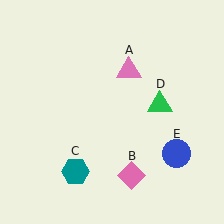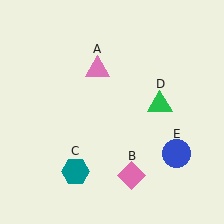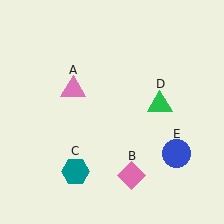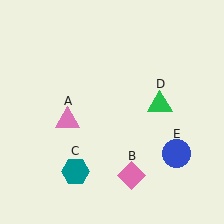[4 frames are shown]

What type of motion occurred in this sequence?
The pink triangle (object A) rotated counterclockwise around the center of the scene.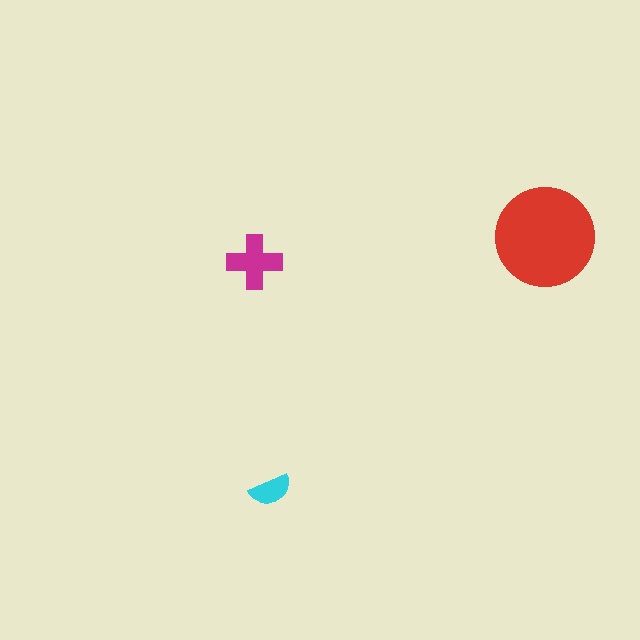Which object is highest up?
The red circle is topmost.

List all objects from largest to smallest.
The red circle, the magenta cross, the cyan semicircle.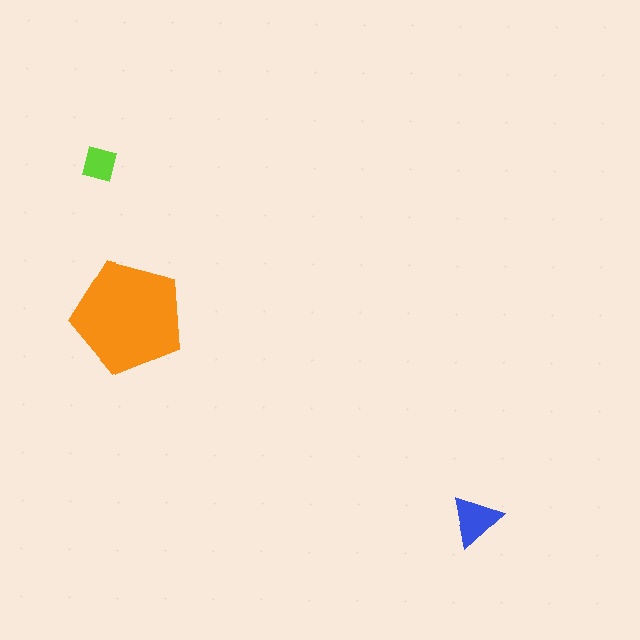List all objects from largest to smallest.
The orange pentagon, the blue triangle, the lime square.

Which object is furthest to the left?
The lime square is leftmost.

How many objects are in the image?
There are 3 objects in the image.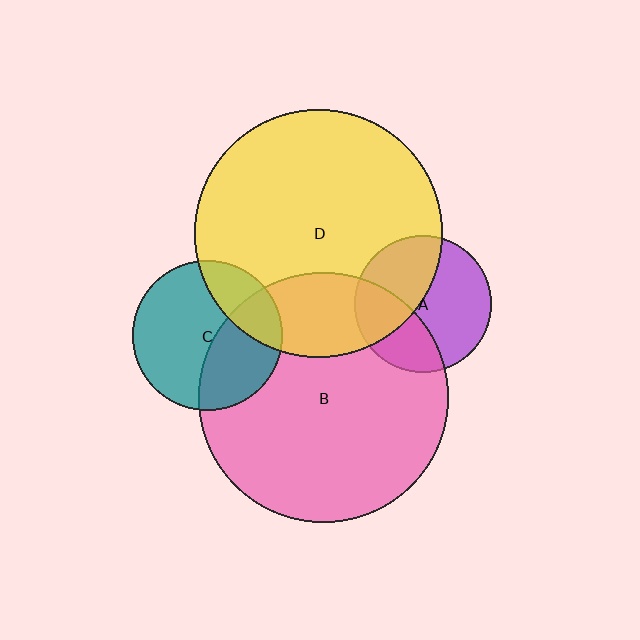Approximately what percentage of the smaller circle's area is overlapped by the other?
Approximately 45%.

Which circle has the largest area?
Circle B (pink).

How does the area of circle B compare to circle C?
Approximately 2.8 times.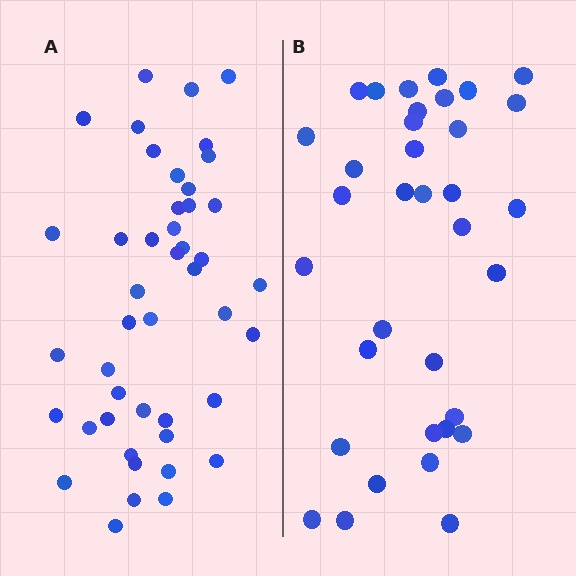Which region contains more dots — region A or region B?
Region A (the left region) has more dots.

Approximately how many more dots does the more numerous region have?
Region A has roughly 10 or so more dots than region B.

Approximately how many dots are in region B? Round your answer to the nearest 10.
About 40 dots. (The exact count is 35, which rounds to 40.)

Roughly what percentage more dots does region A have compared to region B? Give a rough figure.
About 30% more.